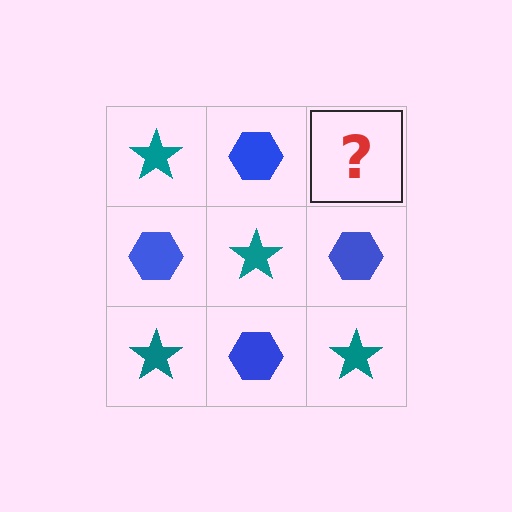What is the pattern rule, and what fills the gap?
The rule is that it alternates teal star and blue hexagon in a checkerboard pattern. The gap should be filled with a teal star.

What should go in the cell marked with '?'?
The missing cell should contain a teal star.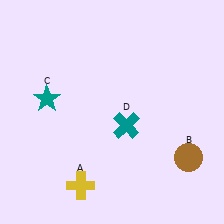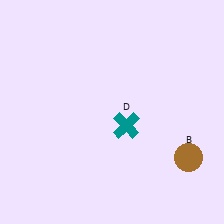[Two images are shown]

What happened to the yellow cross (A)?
The yellow cross (A) was removed in Image 2. It was in the bottom-left area of Image 1.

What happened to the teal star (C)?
The teal star (C) was removed in Image 2. It was in the top-left area of Image 1.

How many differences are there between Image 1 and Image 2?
There are 2 differences between the two images.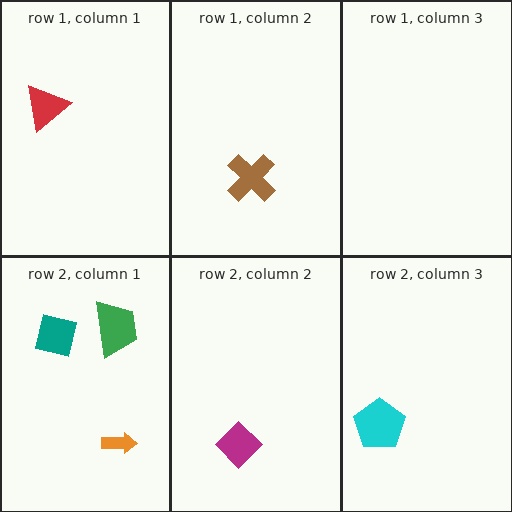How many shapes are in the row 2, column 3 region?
1.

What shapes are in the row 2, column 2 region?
The magenta diamond.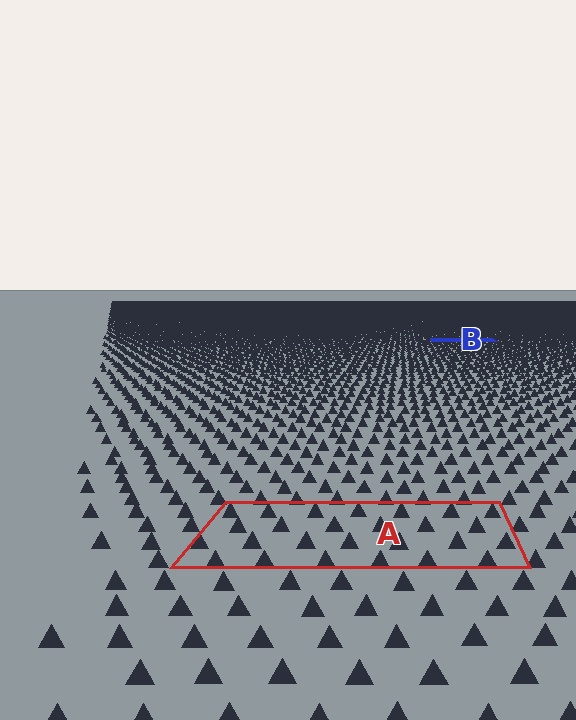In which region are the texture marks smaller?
The texture marks are smaller in region B, because it is farther away.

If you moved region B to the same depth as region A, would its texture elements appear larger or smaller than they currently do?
They would appear larger. At a closer depth, the same texture elements are projected at a bigger on-screen size.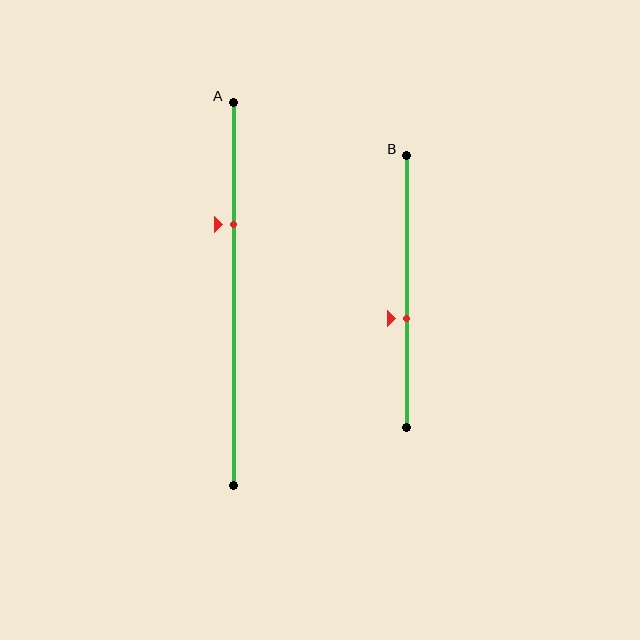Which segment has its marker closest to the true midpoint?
Segment B has its marker closest to the true midpoint.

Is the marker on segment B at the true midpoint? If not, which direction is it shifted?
No, the marker on segment B is shifted downward by about 10% of the segment length.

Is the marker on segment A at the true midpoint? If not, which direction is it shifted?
No, the marker on segment A is shifted upward by about 18% of the segment length.